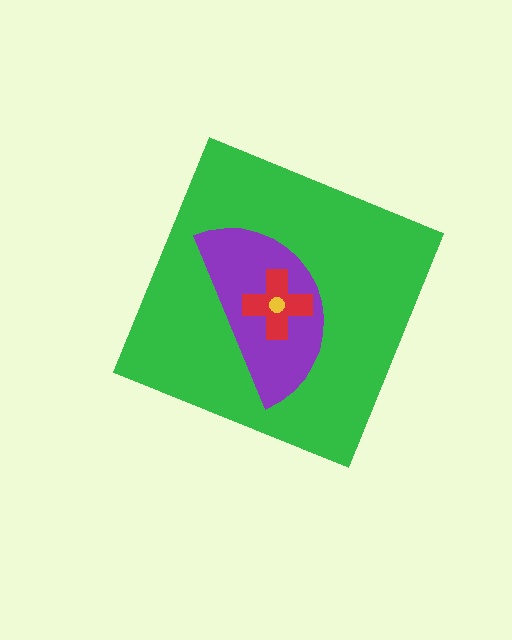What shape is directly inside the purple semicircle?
The red cross.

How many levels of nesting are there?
4.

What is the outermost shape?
The green diamond.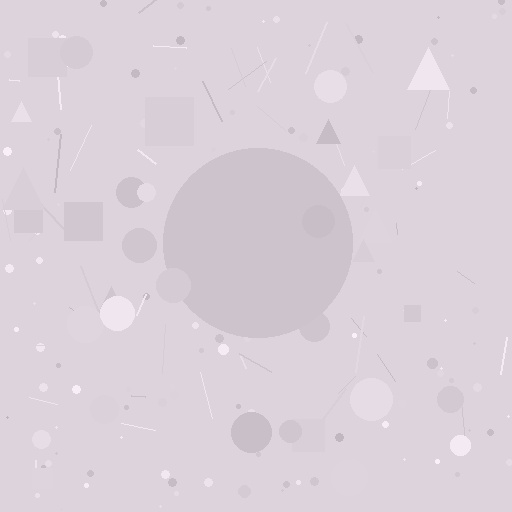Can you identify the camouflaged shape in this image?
The camouflaged shape is a circle.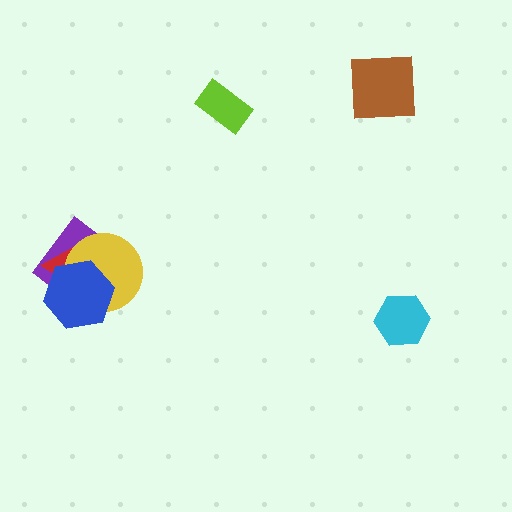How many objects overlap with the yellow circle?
3 objects overlap with the yellow circle.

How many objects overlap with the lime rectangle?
0 objects overlap with the lime rectangle.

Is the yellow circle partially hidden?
Yes, it is partially covered by another shape.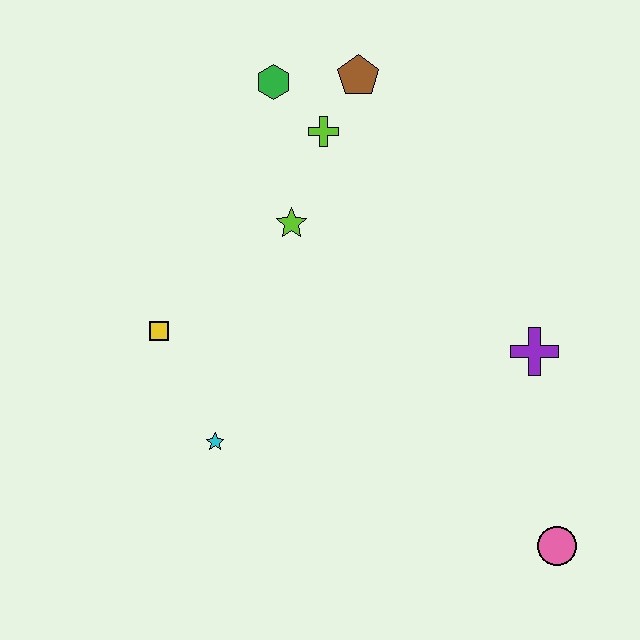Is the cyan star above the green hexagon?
No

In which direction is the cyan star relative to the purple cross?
The cyan star is to the left of the purple cross.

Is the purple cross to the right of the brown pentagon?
Yes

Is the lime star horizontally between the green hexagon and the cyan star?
No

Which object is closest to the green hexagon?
The lime cross is closest to the green hexagon.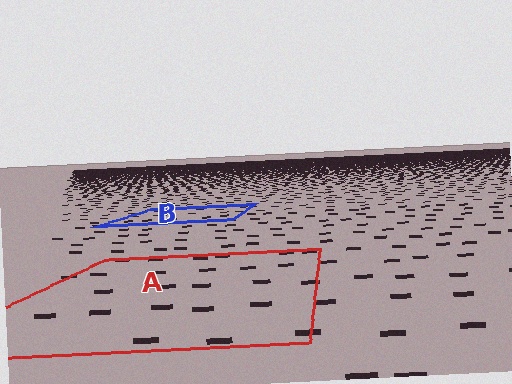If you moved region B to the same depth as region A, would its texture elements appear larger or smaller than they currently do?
They would appear larger. At a closer depth, the same texture elements are projected at a bigger on-screen size.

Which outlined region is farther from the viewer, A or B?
Region B is farther from the viewer — the texture elements inside it appear smaller and more densely packed.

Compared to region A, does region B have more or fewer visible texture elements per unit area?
Region B has more texture elements per unit area — they are packed more densely because it is farther away.